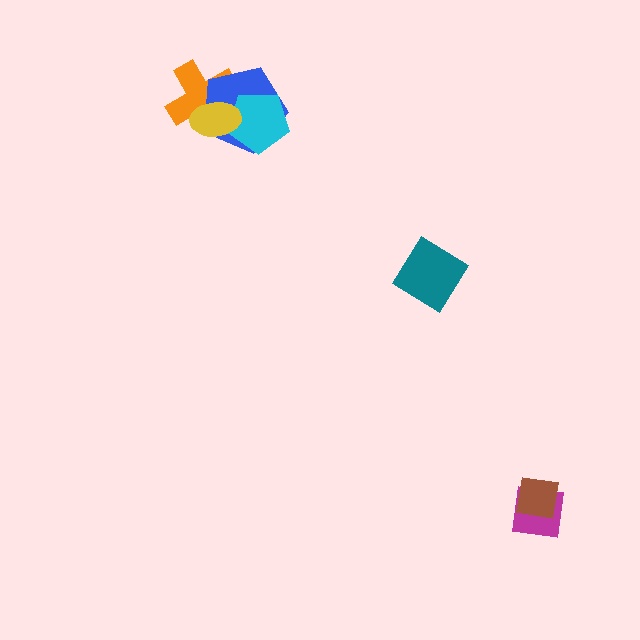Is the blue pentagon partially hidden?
Yes, it is partially covered by another shape.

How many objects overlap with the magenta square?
1 object overlaps with the magenta square.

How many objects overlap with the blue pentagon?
3 objects overlap with the blue pentagon.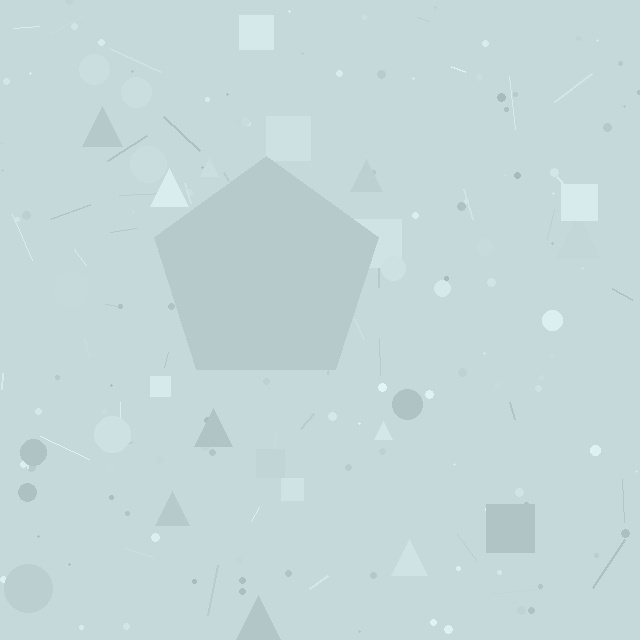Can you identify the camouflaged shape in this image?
The camouflaged shape is a pentagon.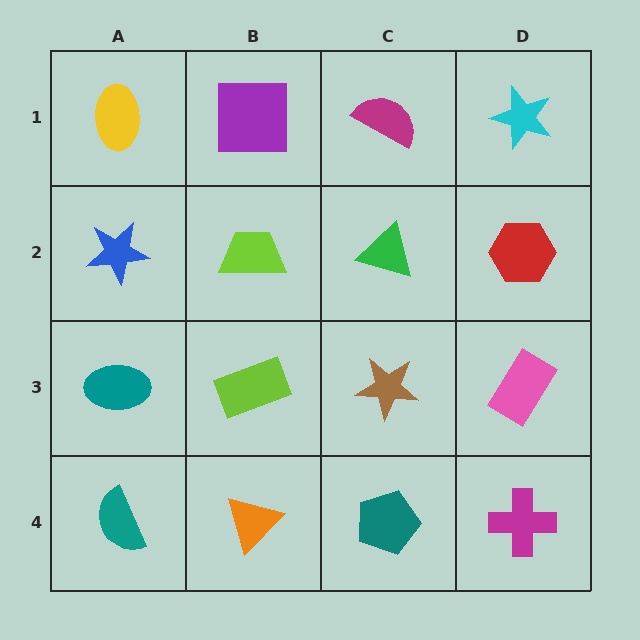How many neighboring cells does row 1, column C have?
3.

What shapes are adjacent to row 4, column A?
A teal ellipse (row 3, column A), an orange triangle (row 4, column B).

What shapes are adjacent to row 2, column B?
A purple square (row 1, column B), a lime rectangle (row 3, column B), a blue star (row 2, column A), a green triangle (row 2, column C).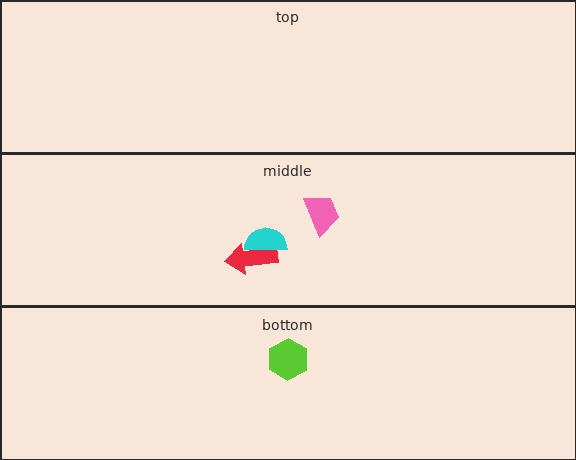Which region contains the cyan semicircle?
The middle region.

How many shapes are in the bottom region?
1.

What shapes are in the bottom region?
The lime hexagon.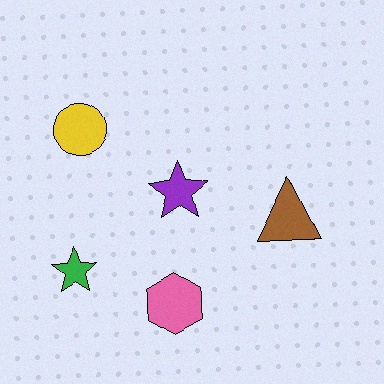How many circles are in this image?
There is 1 circle.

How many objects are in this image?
There are 5 objects.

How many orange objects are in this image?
There are no orange objects.